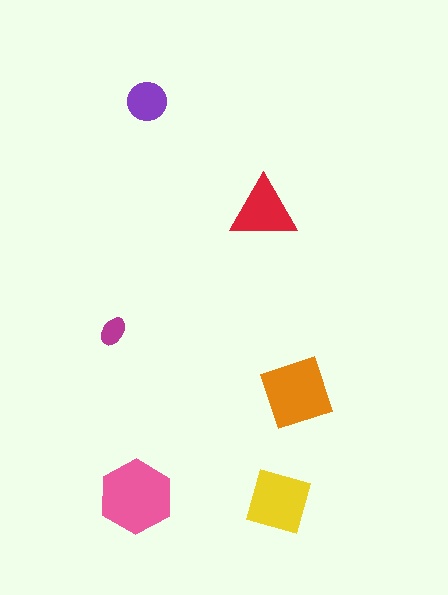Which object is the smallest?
The magenta ellipse.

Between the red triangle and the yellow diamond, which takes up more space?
The yellow diamond.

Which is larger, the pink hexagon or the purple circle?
The pink hexagon.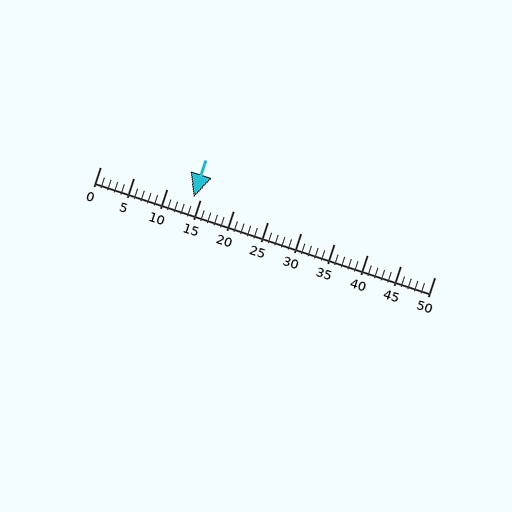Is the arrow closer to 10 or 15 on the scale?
The arrow is closer to 15.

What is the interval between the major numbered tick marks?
The major tick marks are spaced 5 units apart.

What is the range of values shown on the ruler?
The ruler shows values from 0 to 50.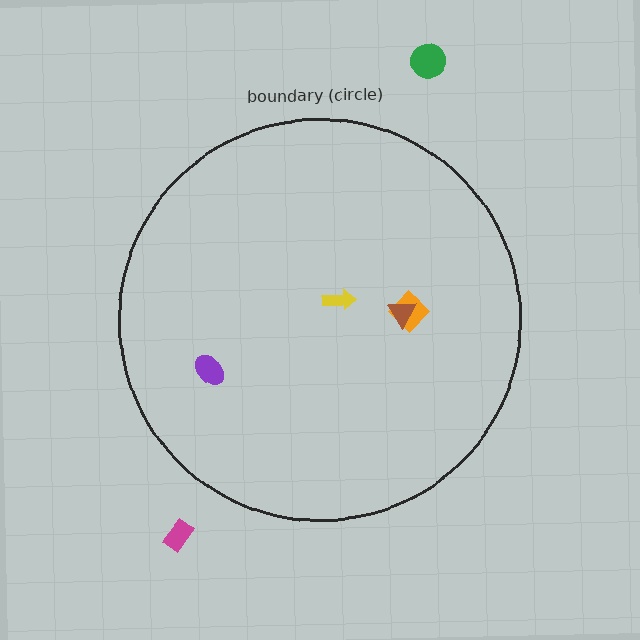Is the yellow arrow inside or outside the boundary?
Inside.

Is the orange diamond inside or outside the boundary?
Inside.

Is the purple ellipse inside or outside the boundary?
Inside.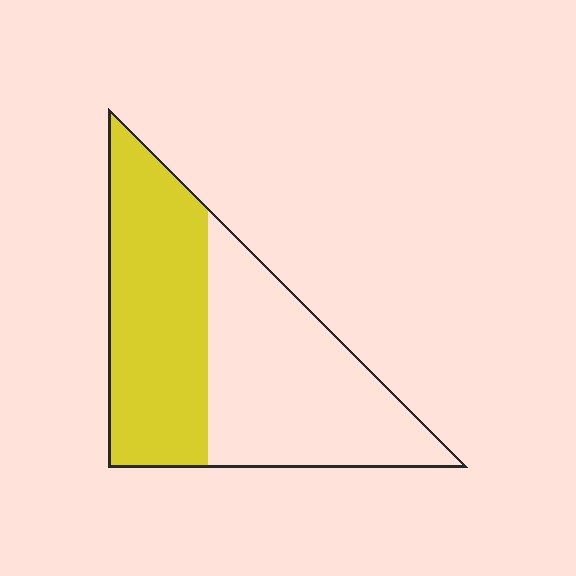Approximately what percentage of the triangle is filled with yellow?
Approximately 50%.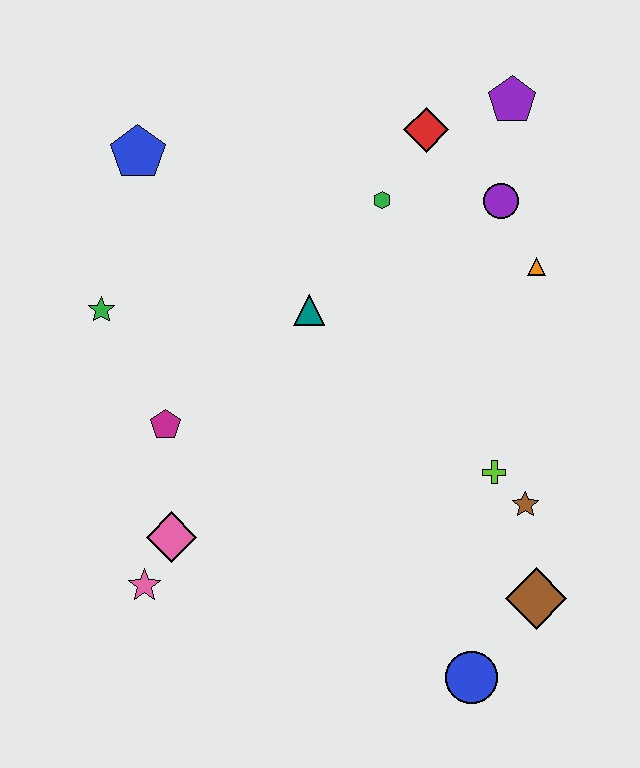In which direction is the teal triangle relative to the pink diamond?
The teal triangle is above the pink diamond.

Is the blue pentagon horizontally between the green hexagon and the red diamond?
No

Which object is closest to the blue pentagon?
The green star is closest to the blue pentagon.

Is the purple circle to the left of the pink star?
No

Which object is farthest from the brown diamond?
The blue pentagon is farthest from the brown diamond.